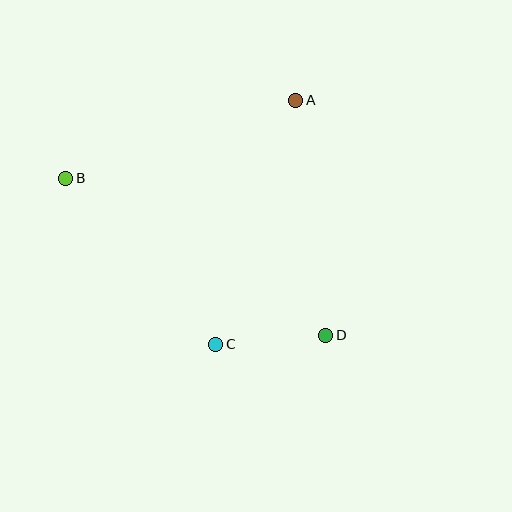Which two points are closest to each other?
Points C and D are closest to each other.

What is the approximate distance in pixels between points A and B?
The distance between A and B is approximately 243 pixels.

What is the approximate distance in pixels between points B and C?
The distance between B and C is approximately 224 pixels.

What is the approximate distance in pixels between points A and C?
The distance between A and C is approximately 257 pixels.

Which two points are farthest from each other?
Points B and D are farthest from each other.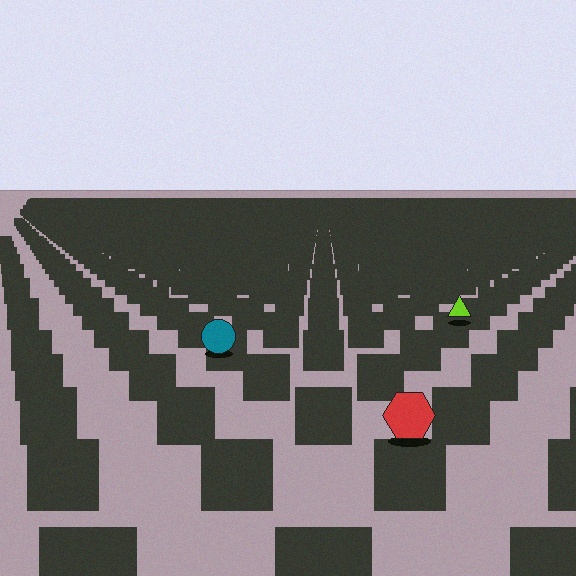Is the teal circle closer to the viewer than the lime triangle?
Yes. The teal circle is closer — you can tell from the texture gradient: the ground texture is coarser near it.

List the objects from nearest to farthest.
From nearest to farthest: the red hexagon, the teal circle, the lime triangle.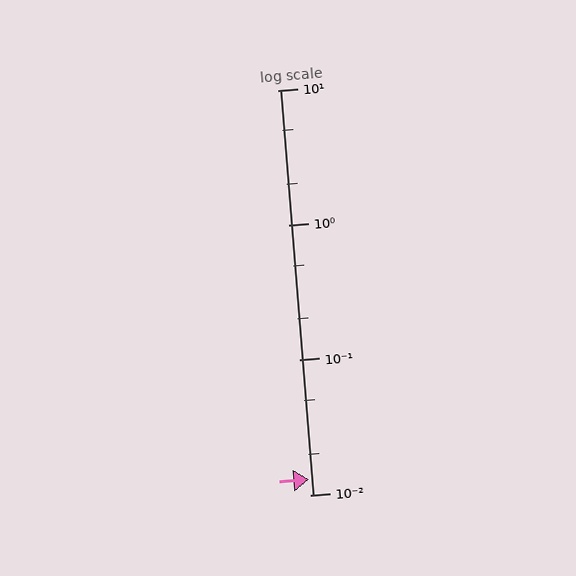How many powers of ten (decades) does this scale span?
The scale spans 3 decades, from 0.01 to 10.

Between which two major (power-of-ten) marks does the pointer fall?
The pointer is between 0.01 and 0.1.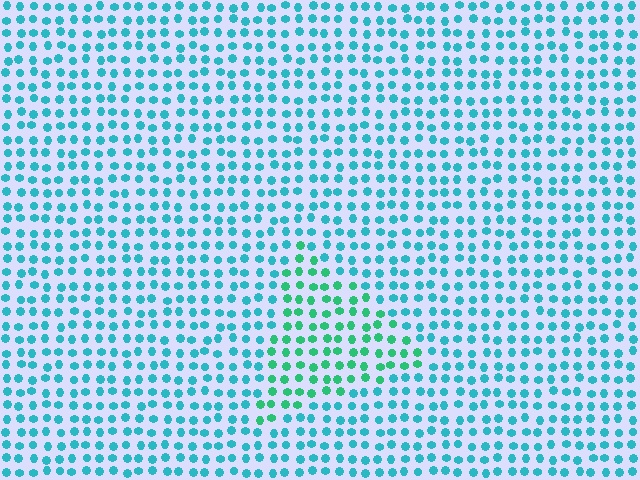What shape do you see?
I see a triangle.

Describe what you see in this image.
The image is filled with small cyan elements in a uniform arrangement. A triangle-shaped region is visible where the elements are tinted to a slightly different hue, forming a subtle color boundary.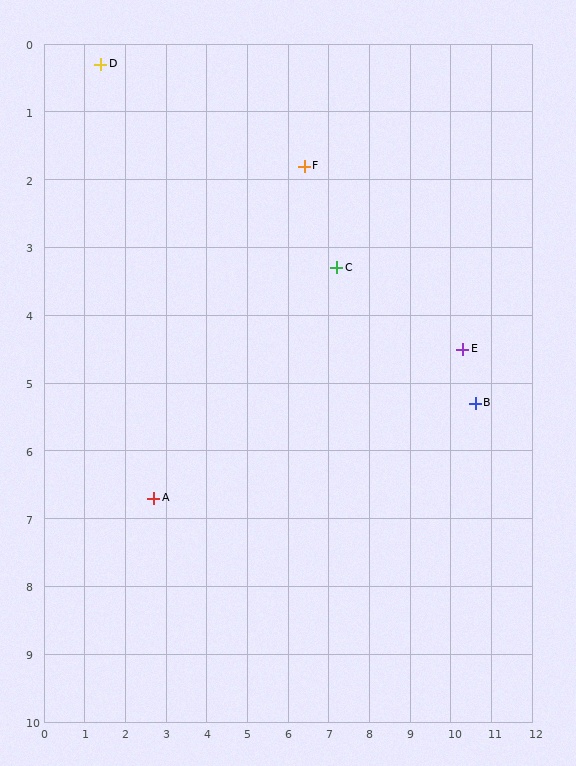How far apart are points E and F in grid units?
Points E and F are about 4.7 grid units apart.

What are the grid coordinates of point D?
Point D is at approximately (1.4, 0.3).